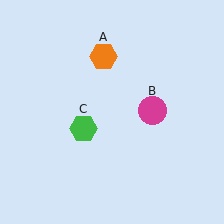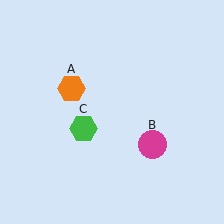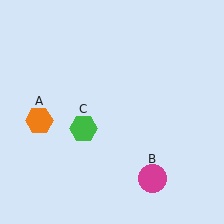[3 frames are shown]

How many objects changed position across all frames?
2 objects changed position: orange hexagon (object A), magenta circle (object B).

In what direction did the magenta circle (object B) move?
The magenta circle (object B) moved down.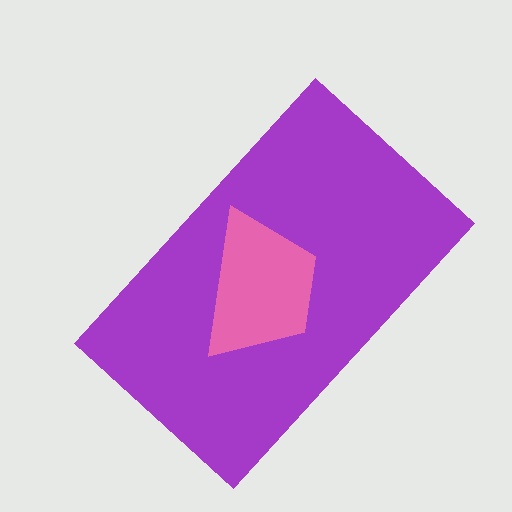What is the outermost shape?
The purple rectangle.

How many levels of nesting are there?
2.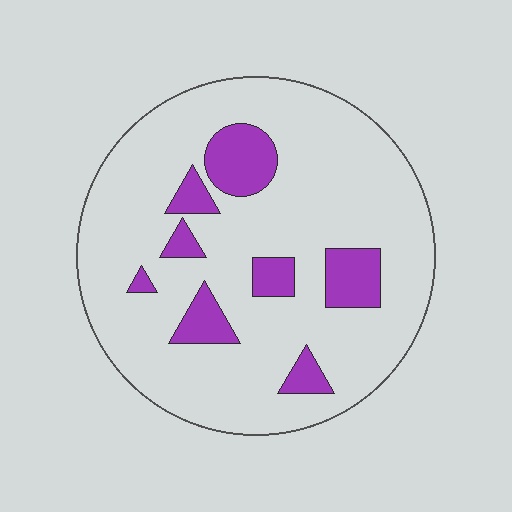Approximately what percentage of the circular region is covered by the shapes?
Approximately 15%.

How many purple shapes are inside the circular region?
8.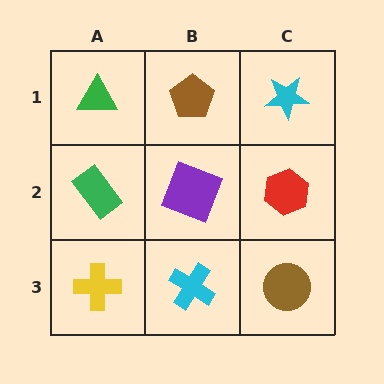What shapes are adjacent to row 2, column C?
A cyan star (row 1, column C), a brown circle (row 3, column C), a purple square (row 2, column B).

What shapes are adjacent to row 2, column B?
A brown pentagon (row 1, column B), a cyan cross (row 3, column B), a green rectangle (row 2, column A), a red hexagon (row 2, column C).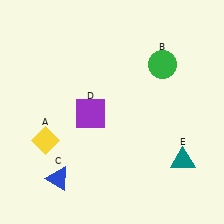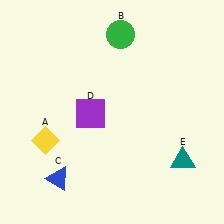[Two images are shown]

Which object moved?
The green circle (B) moved left.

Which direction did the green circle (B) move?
The green circle (B) moved left.